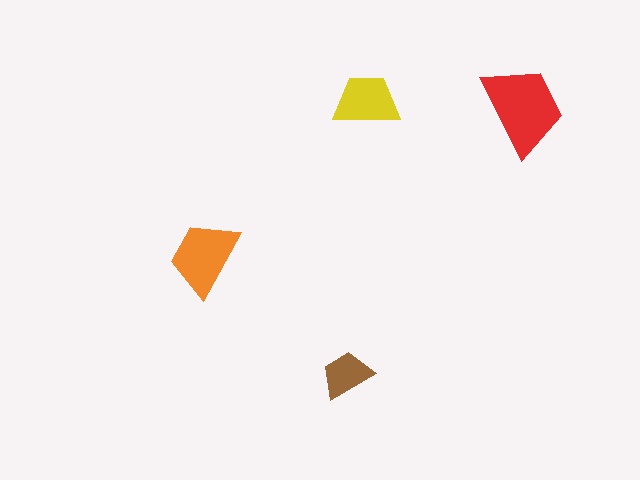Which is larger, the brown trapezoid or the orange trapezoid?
The orange one.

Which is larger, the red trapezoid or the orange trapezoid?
The red one.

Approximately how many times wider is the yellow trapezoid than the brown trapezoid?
About 1.5 times wider.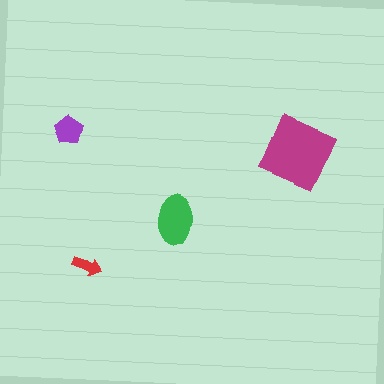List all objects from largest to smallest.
The magenta diamond, the green ellipse, the purple pentagon, the red arrow.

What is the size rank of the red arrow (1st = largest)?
4th.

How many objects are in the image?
There are 4 objects in the image.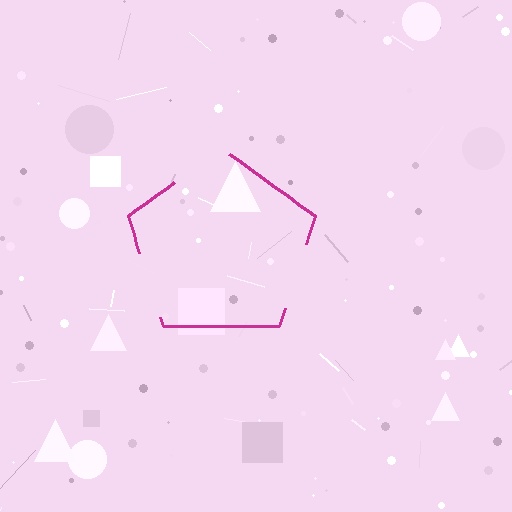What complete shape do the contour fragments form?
The contour fragments form a pentagon.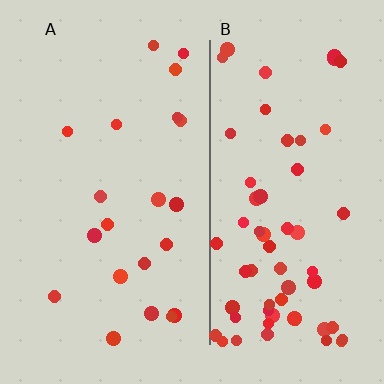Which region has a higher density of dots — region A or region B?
B (the right).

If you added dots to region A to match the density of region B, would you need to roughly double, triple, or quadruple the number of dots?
Approximately triple.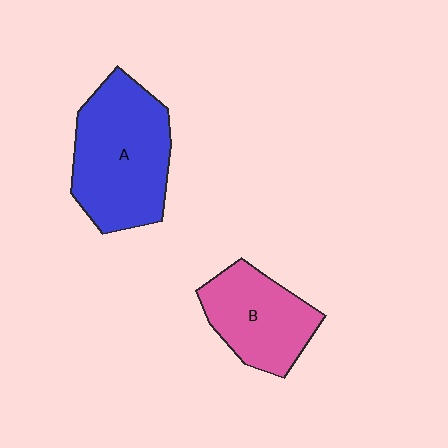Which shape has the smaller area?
Shape B (pink).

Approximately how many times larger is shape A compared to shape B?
Approximately 1.5 times.